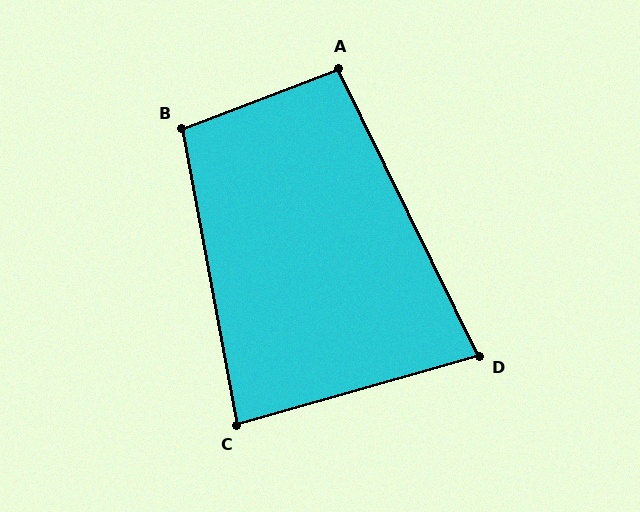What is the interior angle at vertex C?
Approximately 85 degrees (acute).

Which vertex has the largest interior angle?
B, at approximately 100 degrees.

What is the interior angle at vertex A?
Approximately 95 degrees (obtuse).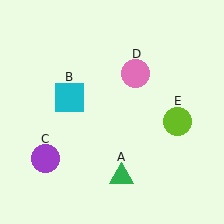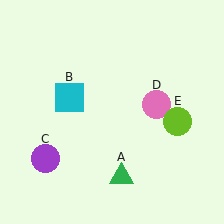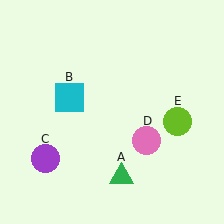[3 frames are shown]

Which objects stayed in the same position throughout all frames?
Green triangle (object A) and cyan square (object B) and purple circle (object C) and lime circle (object E) remained stationary.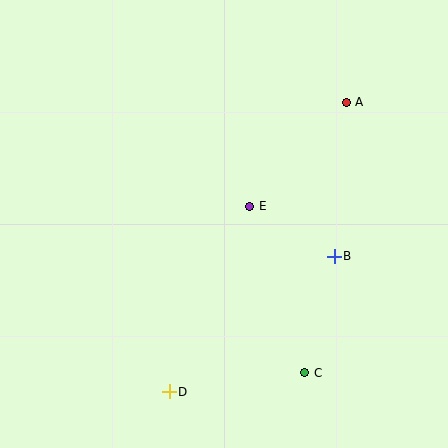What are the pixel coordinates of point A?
Point A is at (346, 102).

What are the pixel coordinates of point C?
Point C is at (305, 373).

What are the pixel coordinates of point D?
Point D is at (169, 392).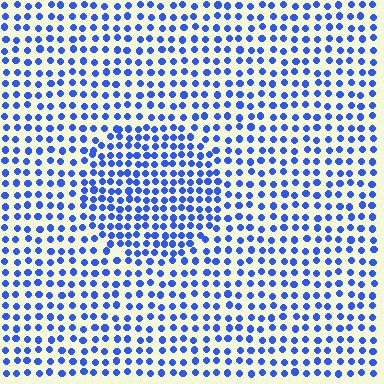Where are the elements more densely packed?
The elements are more densely packed inside the circle boundary.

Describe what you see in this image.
The image contains small blue elements arranged at two different densities. A circle-shaped region is visible where the elements are more densely packed than the surrounding area.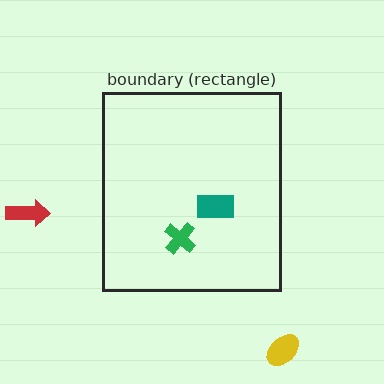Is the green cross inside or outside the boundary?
Inside.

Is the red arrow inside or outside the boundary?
Outside.